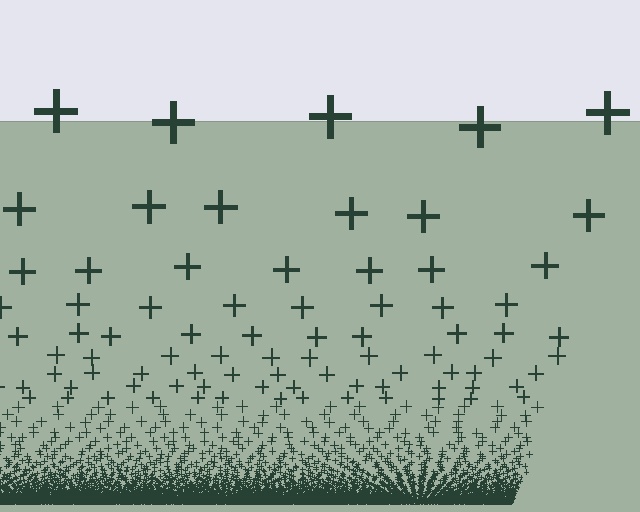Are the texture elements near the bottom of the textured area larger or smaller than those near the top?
Smaller. The gradient is inverted — elements near the bottom are smaller and denser.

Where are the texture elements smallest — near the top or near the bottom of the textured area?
Near the bottom.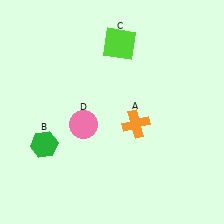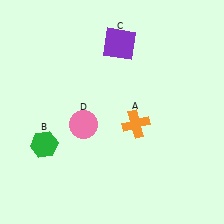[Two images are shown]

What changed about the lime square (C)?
In Image 1, C is lime. In Image 2, it changed to purple.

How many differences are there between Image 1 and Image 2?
There is 1 difference between the two images.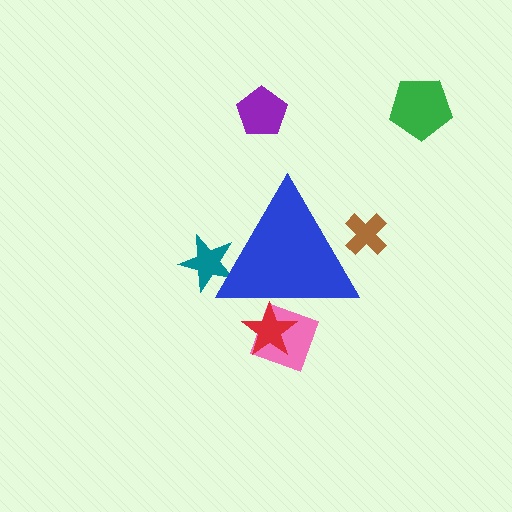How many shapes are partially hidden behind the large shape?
4 shapes are partially hidden.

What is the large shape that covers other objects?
A blue triangle.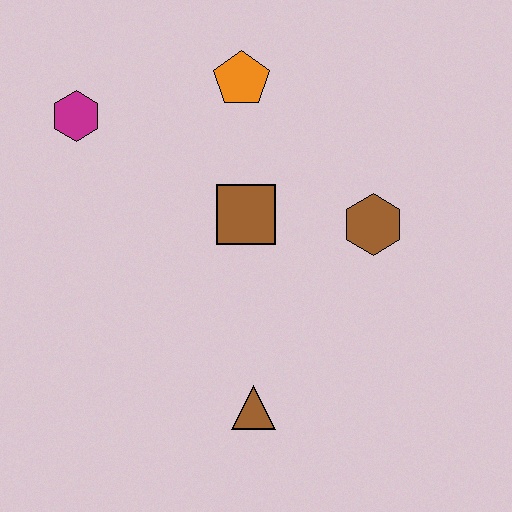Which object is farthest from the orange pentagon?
The brown triangle is farthest from the orange pentagon.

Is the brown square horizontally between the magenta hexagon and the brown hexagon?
Yes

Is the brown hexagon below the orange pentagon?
Yes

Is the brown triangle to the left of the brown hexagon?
Yes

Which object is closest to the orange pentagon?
The brown square is closest to the orange pentagon.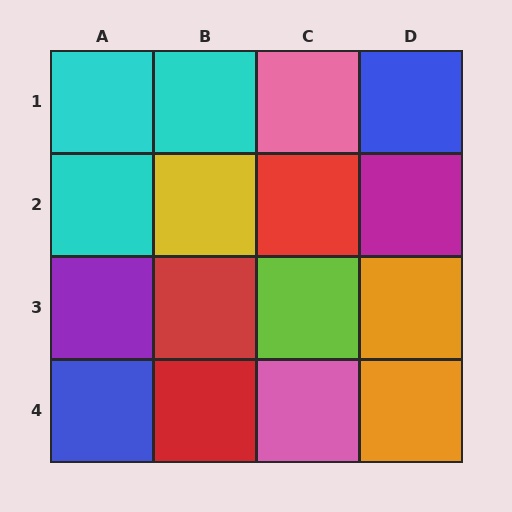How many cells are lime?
1 cell is lime.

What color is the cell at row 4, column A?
Blue.